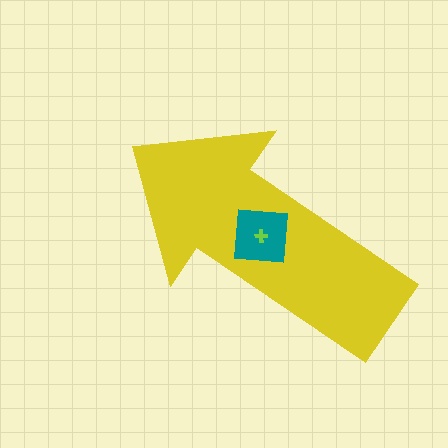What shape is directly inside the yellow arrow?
The teal square.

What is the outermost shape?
The yellow arrow.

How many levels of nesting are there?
3.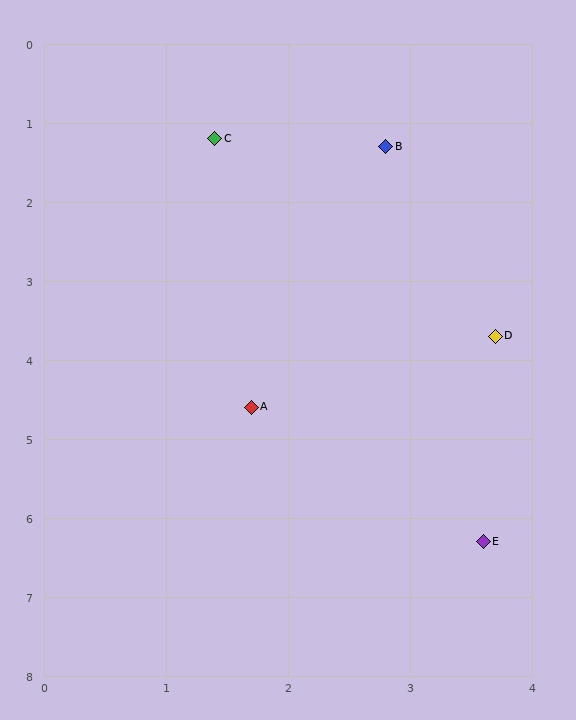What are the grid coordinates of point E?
Point E is at approximately (3.6, 6.3).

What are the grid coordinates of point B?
Point B is at approximately (2.8, 1.3).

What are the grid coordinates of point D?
Point D is at approximately (3.7, 3.7).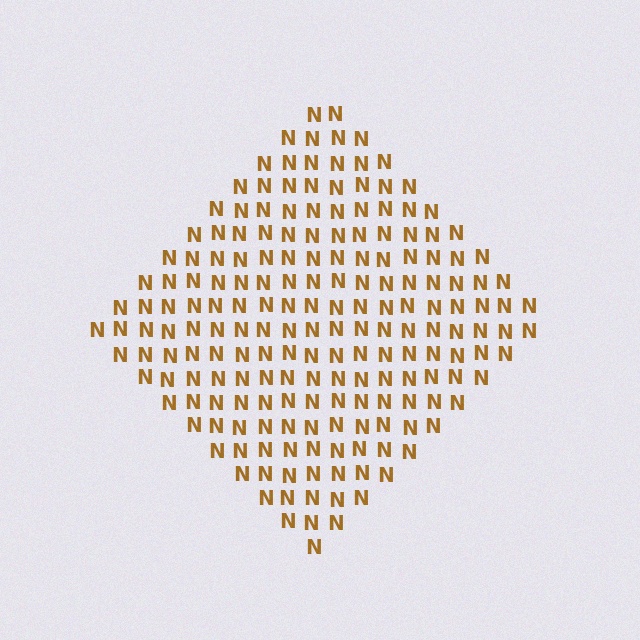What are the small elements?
The small elements are letter N's.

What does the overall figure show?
The overall figure shows a diamond.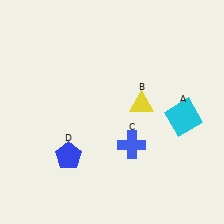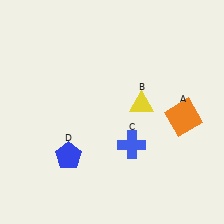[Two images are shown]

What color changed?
The square (A) changed from cyan in Image 1 to orange in Image 2.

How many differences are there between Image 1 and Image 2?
There is 1 difference between the two images.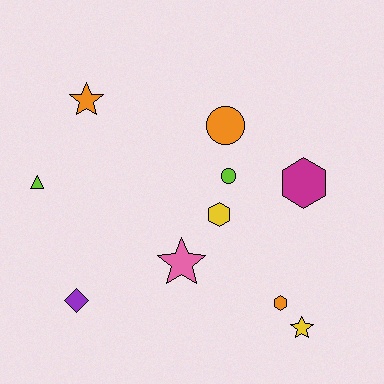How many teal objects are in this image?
There are no teal objects.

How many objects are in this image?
There are 10 objects.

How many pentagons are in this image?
There are no pentagons.